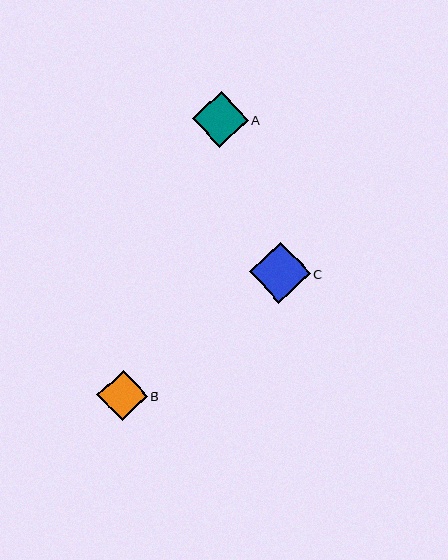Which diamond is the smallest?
Diamond B is the smallest with a size of approximately 50 pixels.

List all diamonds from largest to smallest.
From largest to smallest: C, A, B.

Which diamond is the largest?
Diamond C is the largest with a size of approximately 61 pixels.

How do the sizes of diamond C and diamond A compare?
Diamond C and diamond A are approximately the same size.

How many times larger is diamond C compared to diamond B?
Diamond C is approximately 1.2 times the size of diamond B.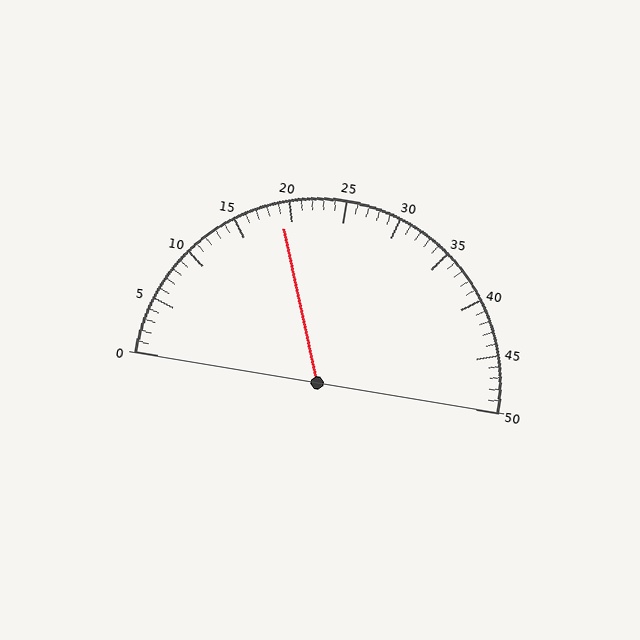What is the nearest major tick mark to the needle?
The nearest major tick mark is 20.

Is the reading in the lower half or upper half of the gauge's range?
The reading is in the lower half of the range (0 to 50).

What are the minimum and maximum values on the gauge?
The gauge ranges from 0 to 50.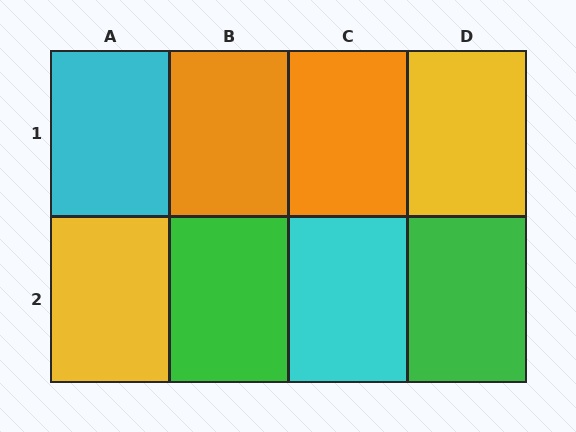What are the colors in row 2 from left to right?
Yellow, green, cyan, green.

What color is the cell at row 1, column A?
Cyan.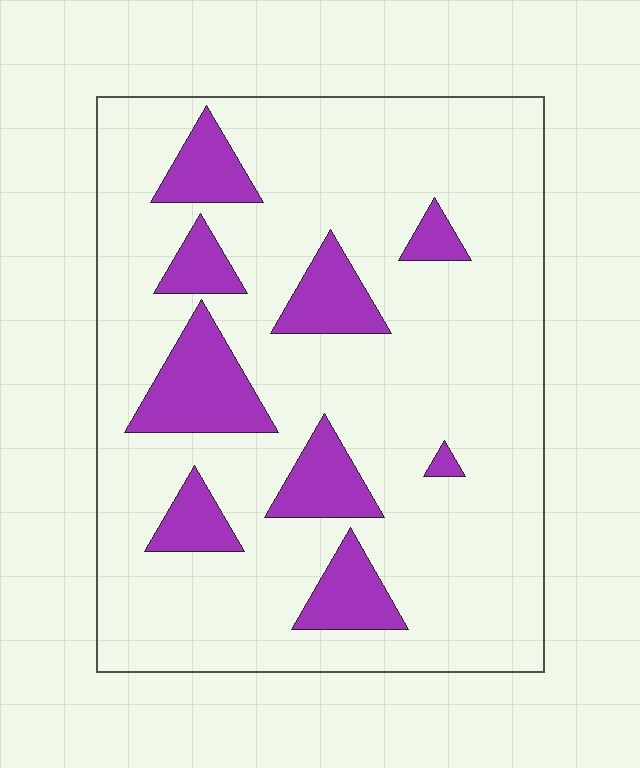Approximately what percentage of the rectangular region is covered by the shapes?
Approximately 20%.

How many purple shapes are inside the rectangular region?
9.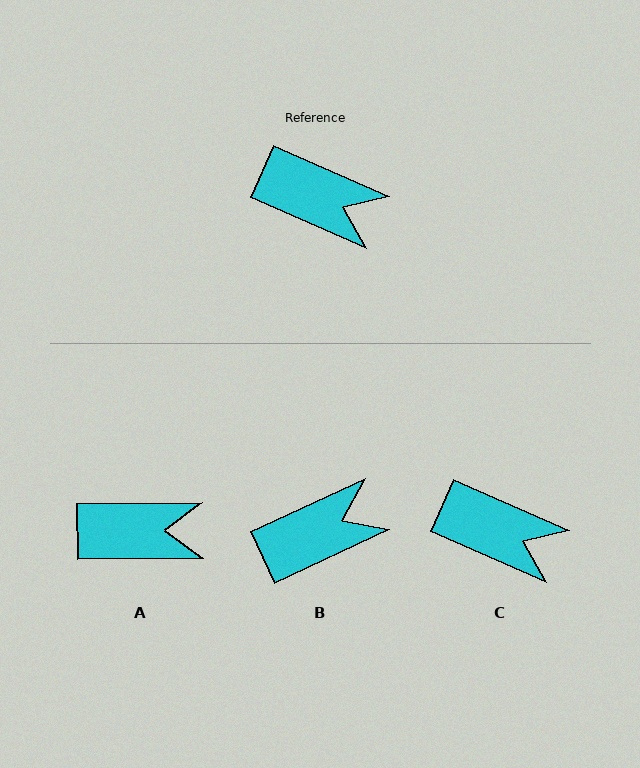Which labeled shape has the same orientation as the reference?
C.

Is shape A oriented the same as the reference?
No, it is off by about 24 degrees.